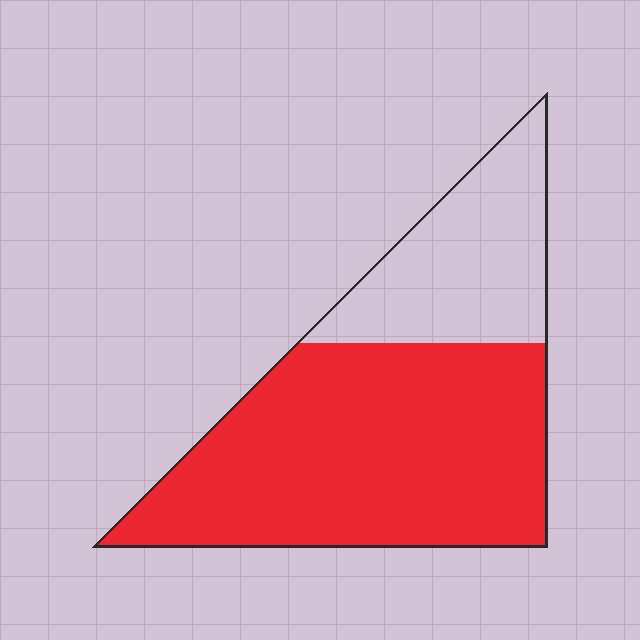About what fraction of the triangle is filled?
About two thirds (2/3).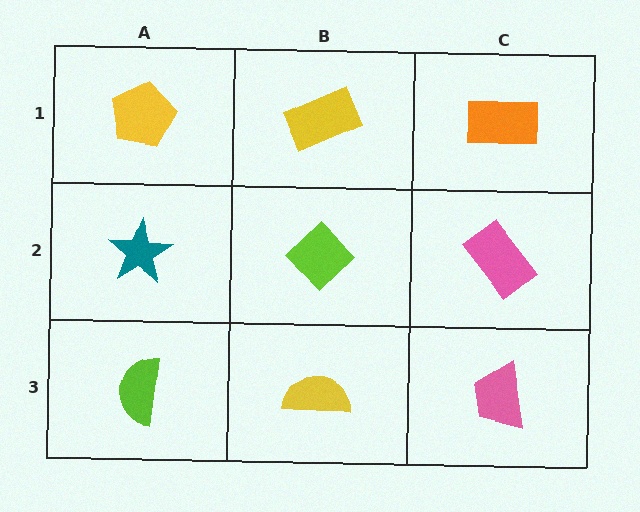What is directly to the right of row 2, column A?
A lime diamond.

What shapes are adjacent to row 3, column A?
A teal star (row 2, column A), a yellow semicircle (row 3, column B).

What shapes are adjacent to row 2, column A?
A yellow pentagon (row 1, column A), a lime semicircle (row 3, column A), a lime diamond (row 2, column B).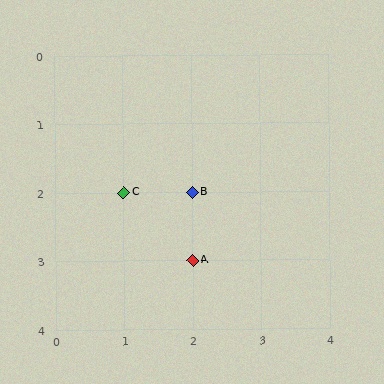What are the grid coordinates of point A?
Point A is at grid coordinates (2, 3).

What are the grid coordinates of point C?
Point C is at grid coordinates (1, 2).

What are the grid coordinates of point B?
Point B is at grid coordinates (2, 2).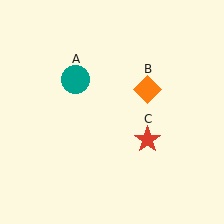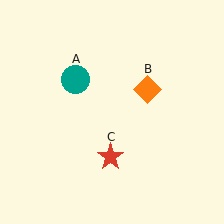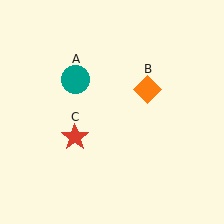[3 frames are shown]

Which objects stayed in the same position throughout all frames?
Teal circle (object A) and orange diamond (object B) remained stationary.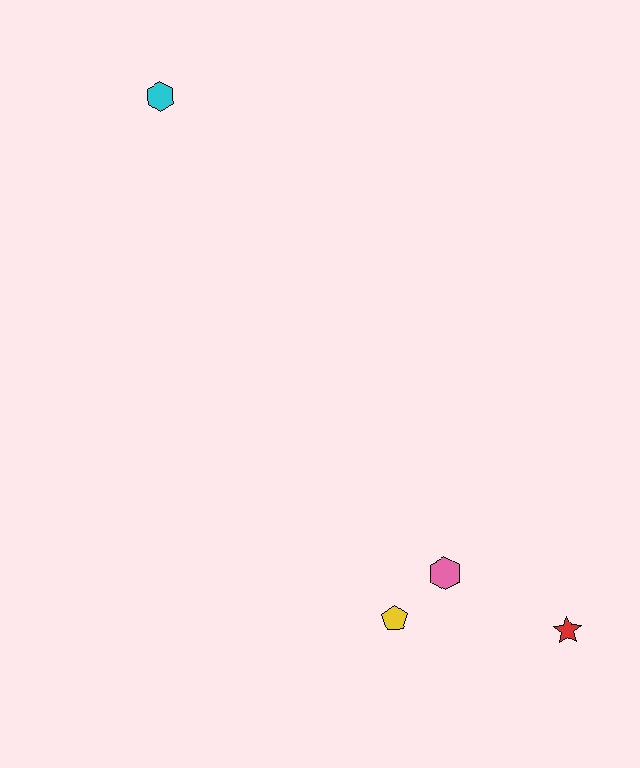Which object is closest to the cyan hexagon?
The pink hexagon is closest to the cyan hexagon.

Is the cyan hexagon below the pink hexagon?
No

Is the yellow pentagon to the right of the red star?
No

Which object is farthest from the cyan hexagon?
The red star is farthest from the cyan hexagon.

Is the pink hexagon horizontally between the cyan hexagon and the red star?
Yes